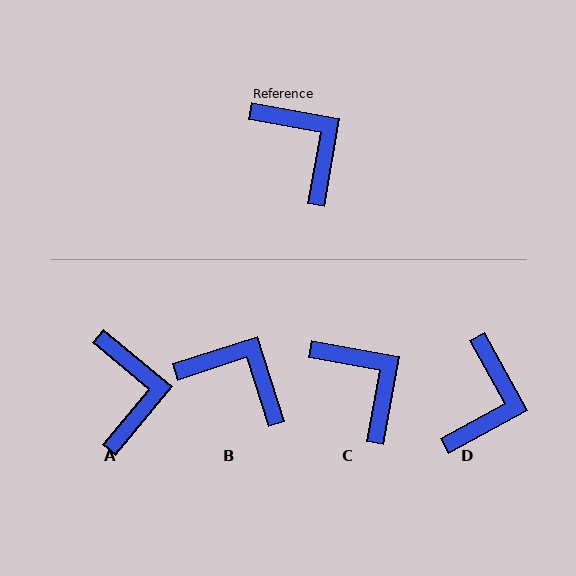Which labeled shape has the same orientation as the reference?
C.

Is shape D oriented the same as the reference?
No, it is off by about 51 degrees.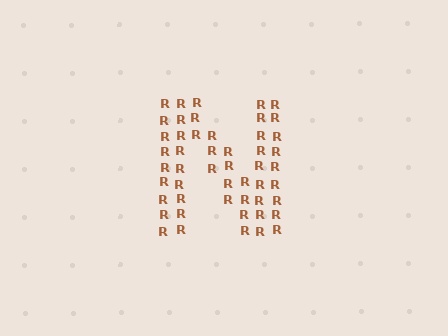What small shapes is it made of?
It is made of small letter R's.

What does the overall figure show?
The overall figure shows the letter N.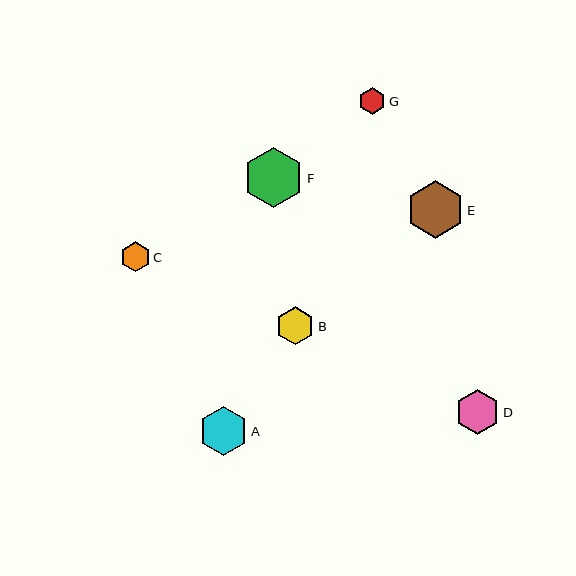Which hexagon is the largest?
Hexagon F is the largest with a size of approximately 60 pixels.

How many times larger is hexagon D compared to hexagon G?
Hexagon D is approximately 1.7 times the size of hexagon G.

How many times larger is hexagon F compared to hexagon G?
Hexagon F is approximately 2.2 times the size of hexagon G.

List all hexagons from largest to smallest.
From largest to smallest: F, E, A, D, B, C, G.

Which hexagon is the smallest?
Hexagon G is the smallest with a size of approximately 27 pixels.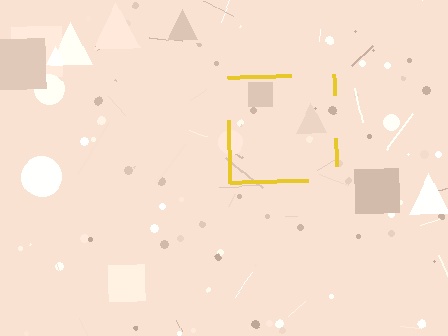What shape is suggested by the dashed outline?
The dashed outline suggests a square.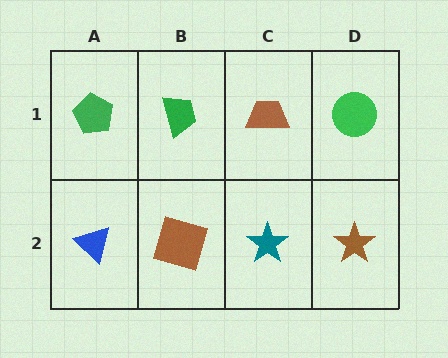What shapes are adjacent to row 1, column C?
A teal star (row 2, column C), a green trapezoid (row 1, column B), a green circle (row 1, column D).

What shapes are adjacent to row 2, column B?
A green trapezoid (row 1, column B), a blue triangle (row 2, column A), a teal star (row 2, column C).